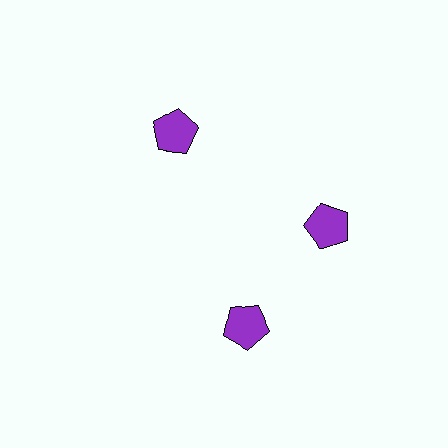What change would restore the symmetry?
The symmetry would be restored by rotating it back into even spacing with its neighbors so that all 3 pentagons sit at equal angles and equal distance from the center.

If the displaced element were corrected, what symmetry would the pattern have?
It would have 3-fold rotational symmetry — the pattern would map onto itself every 120 degrees.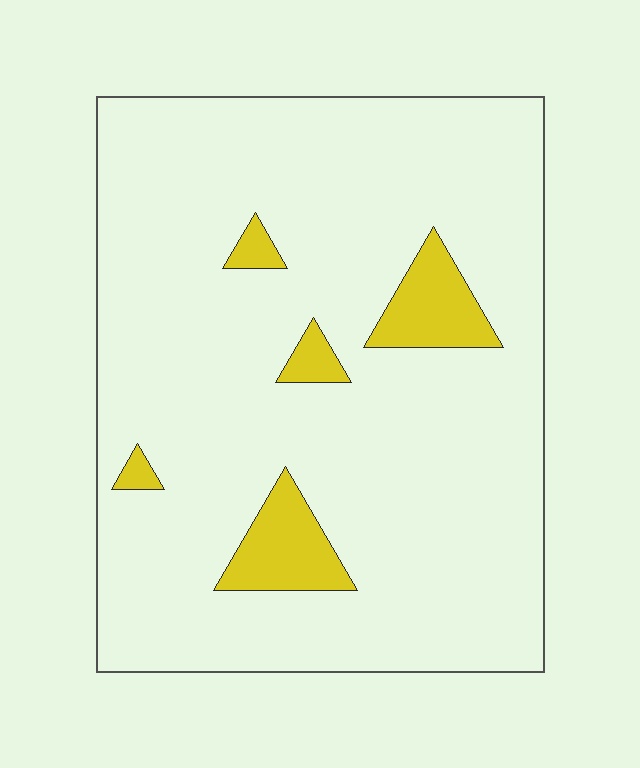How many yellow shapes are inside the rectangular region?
5.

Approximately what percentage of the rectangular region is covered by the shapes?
Approximately 10%.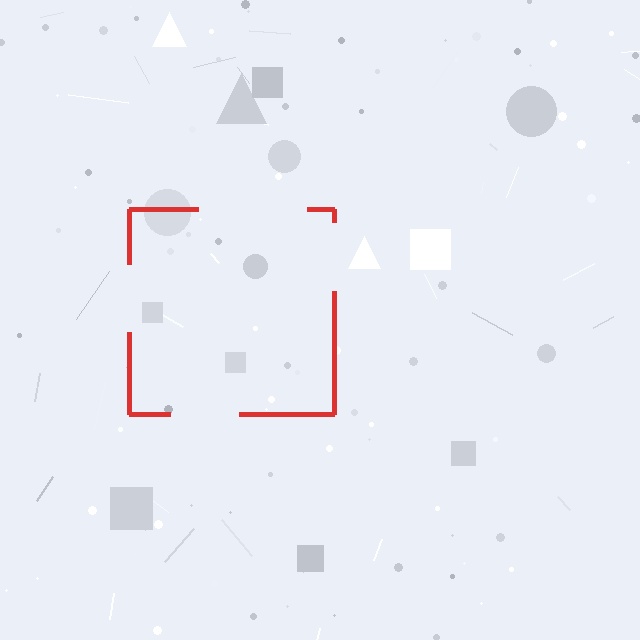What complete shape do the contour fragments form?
The contour fragments form a square.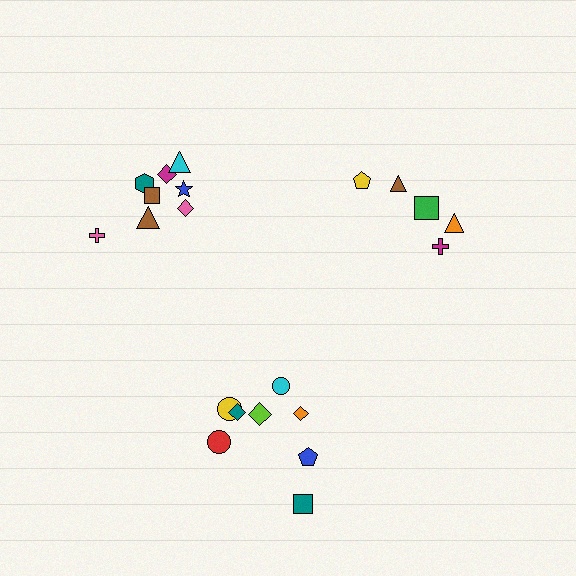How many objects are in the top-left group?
There are 8 objects.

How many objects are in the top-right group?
There are 5 objects.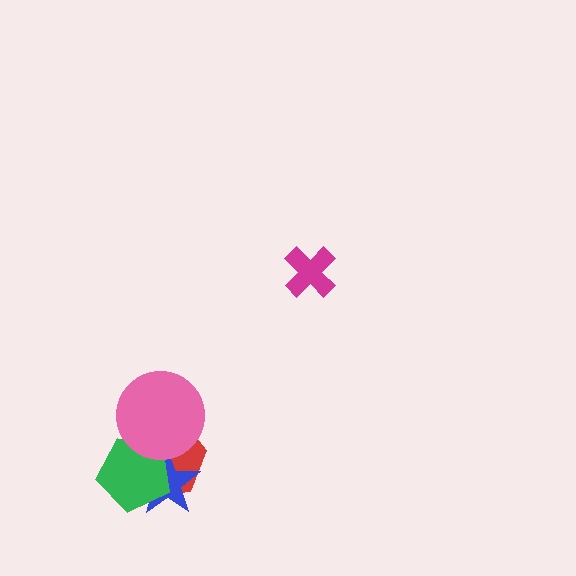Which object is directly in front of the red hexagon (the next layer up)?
The blue star is directly in front of the red hexagon.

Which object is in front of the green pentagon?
The pink circle is in front of the green pentagon.